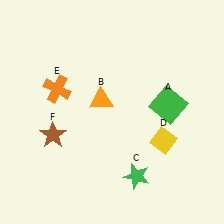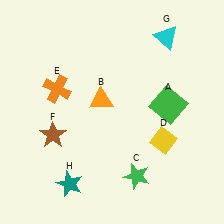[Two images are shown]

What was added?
A cyan triangle (G), a teal star (H) were added in Image 2.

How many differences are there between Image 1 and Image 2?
There are 2 differences between the two images.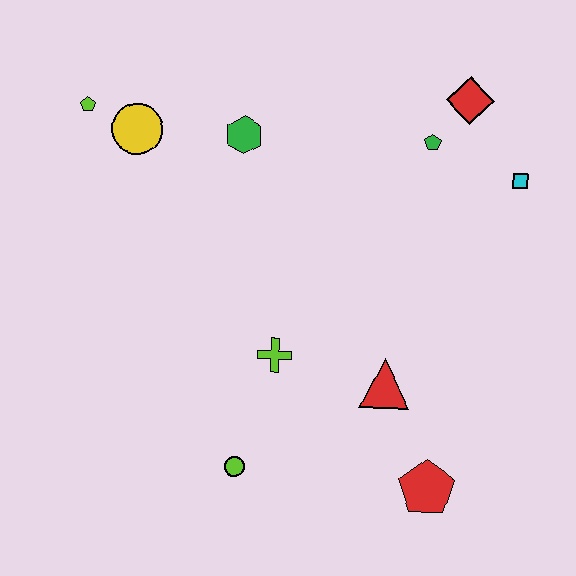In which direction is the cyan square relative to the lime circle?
The cyan square is above the lime circle.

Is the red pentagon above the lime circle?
No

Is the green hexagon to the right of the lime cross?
No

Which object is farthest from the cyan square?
The lime pentagon is farthest from the cyan square.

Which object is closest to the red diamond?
The green pentagon is closest to the red diamond.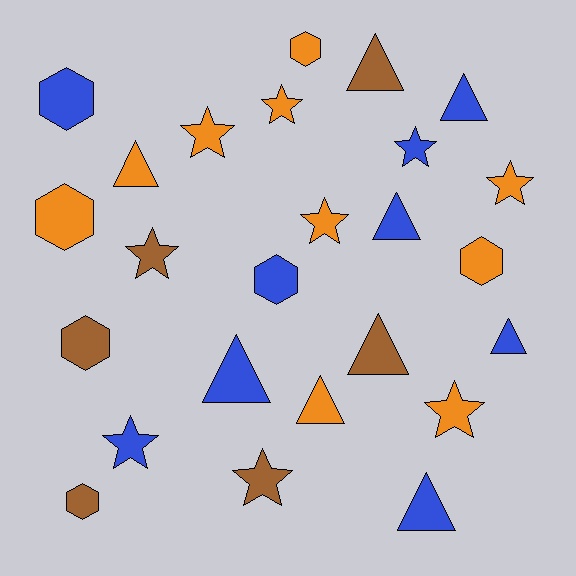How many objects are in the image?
There are 25 objects.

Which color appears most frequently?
Orange, with 10 objects.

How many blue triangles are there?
There are 5 blue triangles.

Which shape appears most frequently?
Triangle, with 9 objects.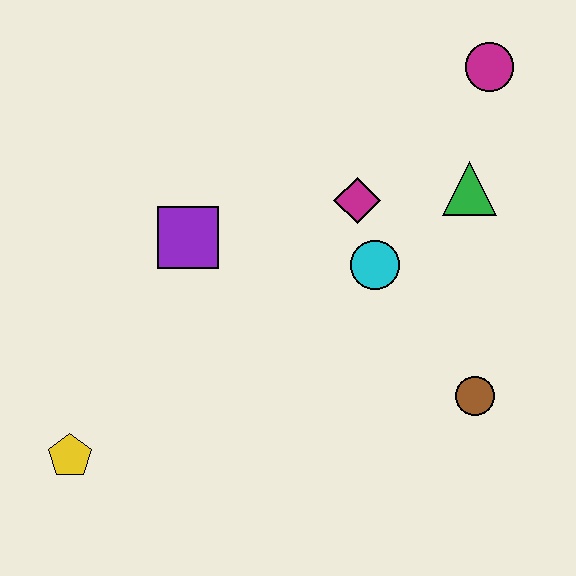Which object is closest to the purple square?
The magenta diamond is closest to the purple square.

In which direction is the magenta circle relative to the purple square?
The magenta circle is to the right of the purple square.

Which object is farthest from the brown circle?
The yellow pentagon is farthest from the brown circle.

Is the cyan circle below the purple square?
Yes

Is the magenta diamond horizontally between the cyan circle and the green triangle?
No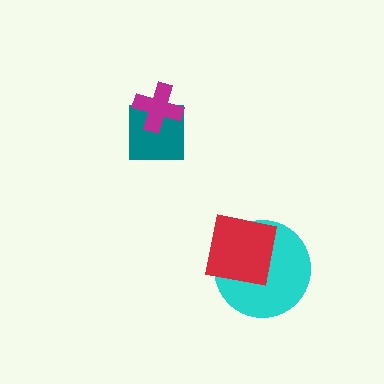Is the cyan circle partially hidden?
Yes, it is partially covered by another shape.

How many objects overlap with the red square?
1 object overlaps with the red square.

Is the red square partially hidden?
No, no other shape covers it.